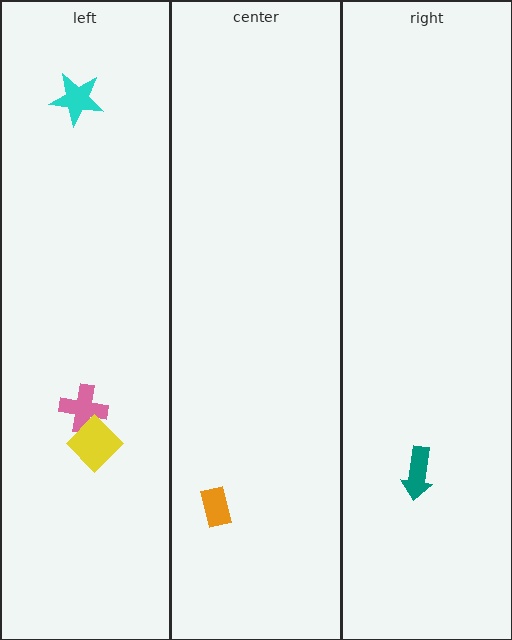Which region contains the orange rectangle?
The center region.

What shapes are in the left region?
The cyan star, the pink cross, the yellow diamond.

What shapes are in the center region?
The orange rectangle.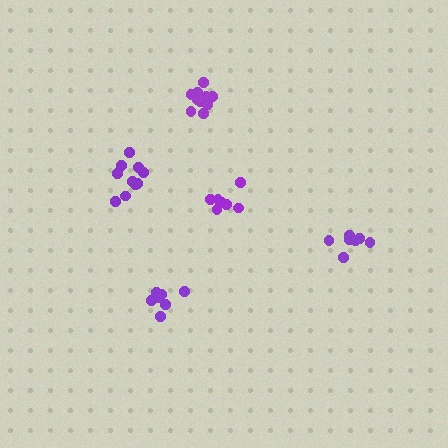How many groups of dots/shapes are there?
There are 5 groups.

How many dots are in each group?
Group 1: 10 dots, Group 2: 7 dots, Group 3: 7 dots, Group 4: 10 dots, Group 5: 7 dots (41 total).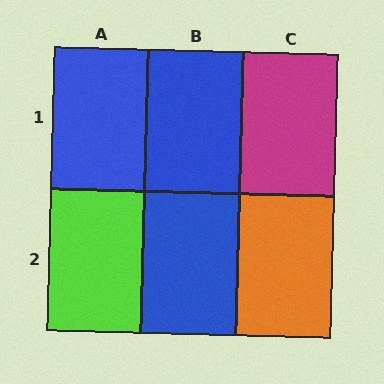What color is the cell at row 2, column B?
Blue.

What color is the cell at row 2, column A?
Lime.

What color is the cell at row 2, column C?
Orange.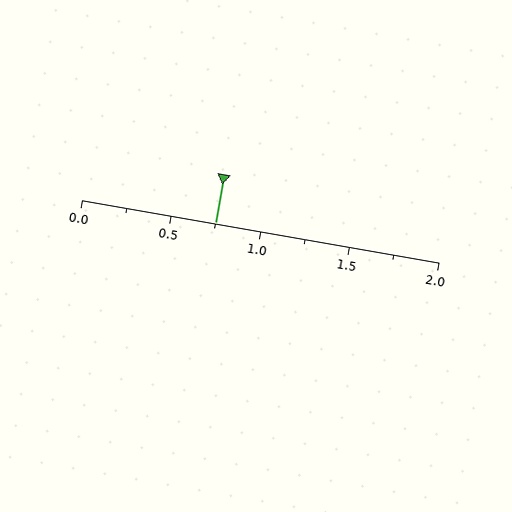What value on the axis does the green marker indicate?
The marker indicates approximately 0.75.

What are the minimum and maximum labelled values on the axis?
The axis runs from 0.0 to 2.0.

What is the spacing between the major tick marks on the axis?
The major ticks are spaced 0.5 apart.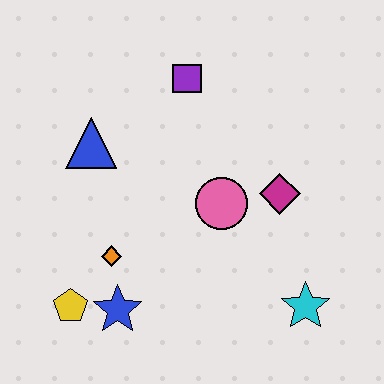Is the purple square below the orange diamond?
No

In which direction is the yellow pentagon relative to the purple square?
The yellow pentagon is below the purple square.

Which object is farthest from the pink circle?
The yellow pentagon is farthest from the pink circle.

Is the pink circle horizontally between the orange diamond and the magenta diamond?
Yes